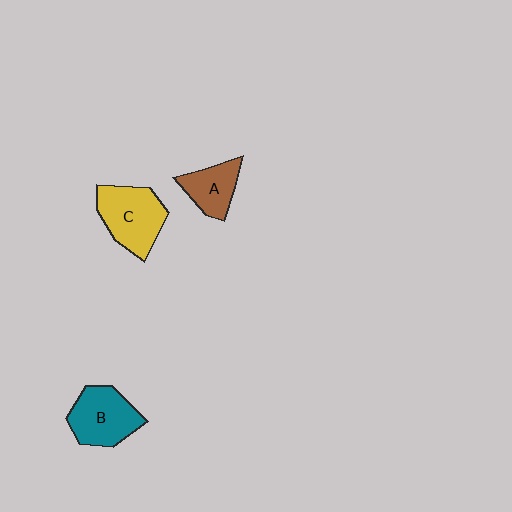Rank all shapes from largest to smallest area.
From largest to smallest: C (yellow), B (teal), A (brown).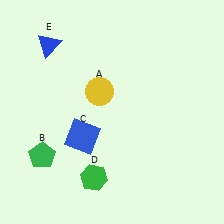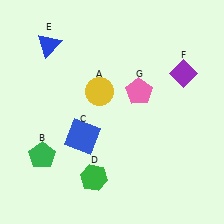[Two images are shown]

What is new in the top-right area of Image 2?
A purple diamond (F) was added in the top-right area of Image 2.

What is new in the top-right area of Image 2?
A pink pentagon (G) was added in the top-right area of Image 2.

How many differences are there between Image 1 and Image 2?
There are 2 differences between the two images.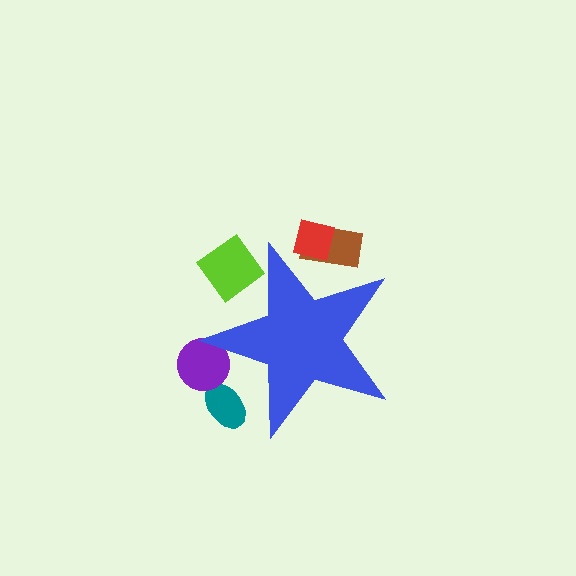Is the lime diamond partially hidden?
Yes, the lime diamond is partially hidden behind the blue star.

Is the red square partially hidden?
Yes, the red square is partially hidden behind the blue star.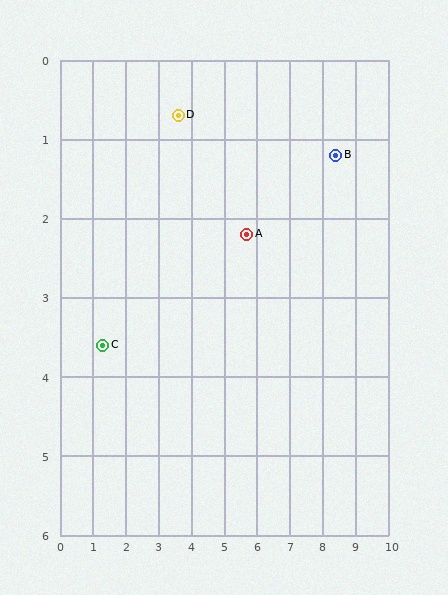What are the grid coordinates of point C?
Point C is at approximately (1.3, 3.6).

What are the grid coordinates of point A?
Point A is at approximately (5.7, 2.2).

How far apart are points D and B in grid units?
Points D and B are about 4.8 grid units apart.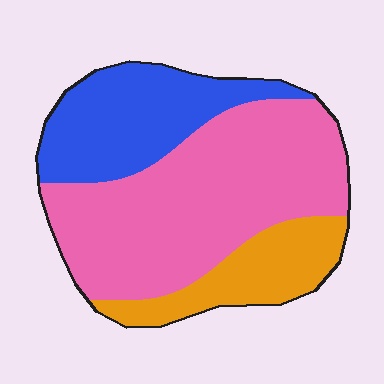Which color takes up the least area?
Orange, at roughly 20%.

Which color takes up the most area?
Pink, at roughly 55%.